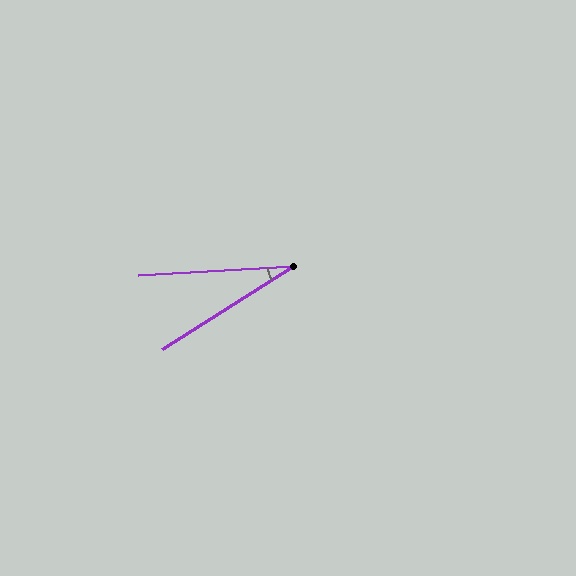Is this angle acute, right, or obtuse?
It is acute.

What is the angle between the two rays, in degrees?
Approximately 29 degrees.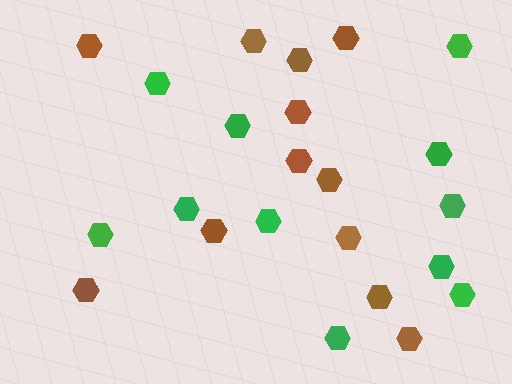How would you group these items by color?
There are 2 groups: one group of brown hexagons (12) and one group of green hexagons (11).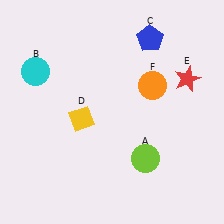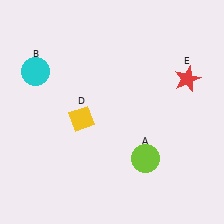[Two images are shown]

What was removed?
The orange circle (F), the blue pentagon (C) were removed in Image 2.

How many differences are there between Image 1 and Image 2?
There are 2 differences between the two images.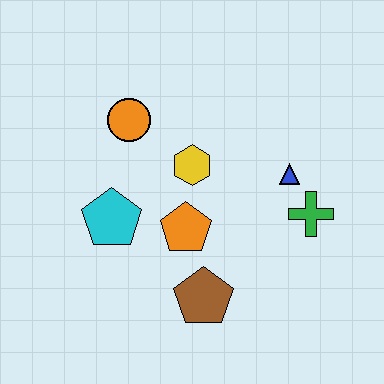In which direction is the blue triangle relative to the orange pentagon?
The blue triangle is to the right of the orange pentagon.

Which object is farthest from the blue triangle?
The cyan pentagon is farthest from the blue triangle.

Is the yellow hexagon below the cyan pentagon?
No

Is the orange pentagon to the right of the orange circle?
Yes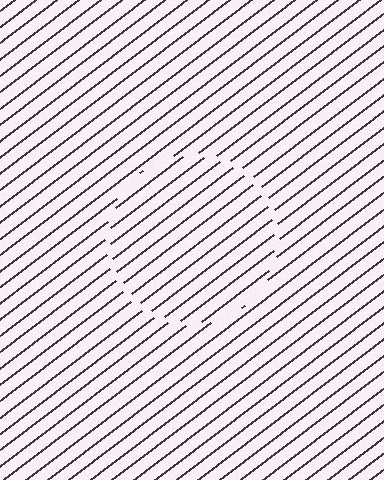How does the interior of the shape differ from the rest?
The interior of the shape contains the same grating, shifted by half a period — the contour is defined by the phase discontinuity where line-ends from the inner and outer gratings abut.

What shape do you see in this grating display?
An illusory circle. The interior of the shape contains the same grating, shifted by half a period — the contour is defined by the phase discontinuity where line-ends from the inner and outer gratings abut.